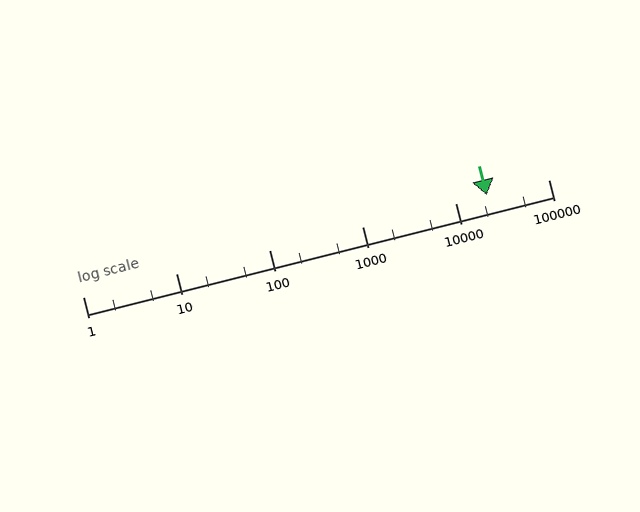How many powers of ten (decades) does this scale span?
The scale spans 5 decades, from 1 to 100000.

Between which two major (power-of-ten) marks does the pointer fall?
The pointer is between 10000 and 100000.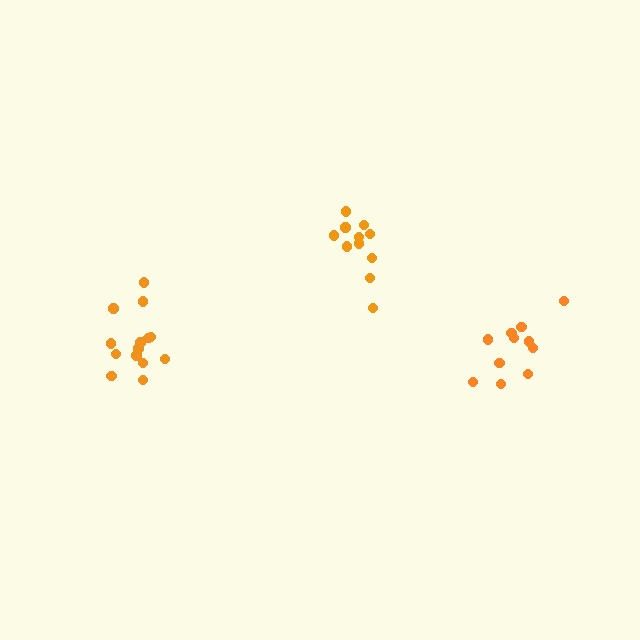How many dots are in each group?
Group 1: 14 dots, Group 2: 11 dots, Group 3: 11 dots (36 total).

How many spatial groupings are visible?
There are 3 spatial groupings.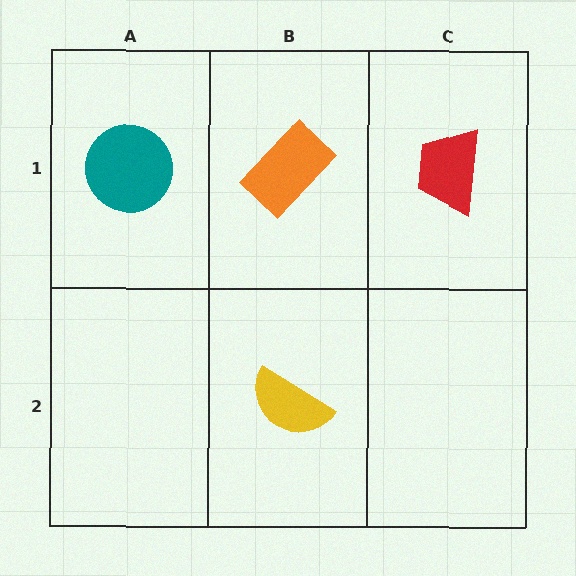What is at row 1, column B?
An orange rectangle.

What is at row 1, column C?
A red trapezoid.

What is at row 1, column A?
A teal circle.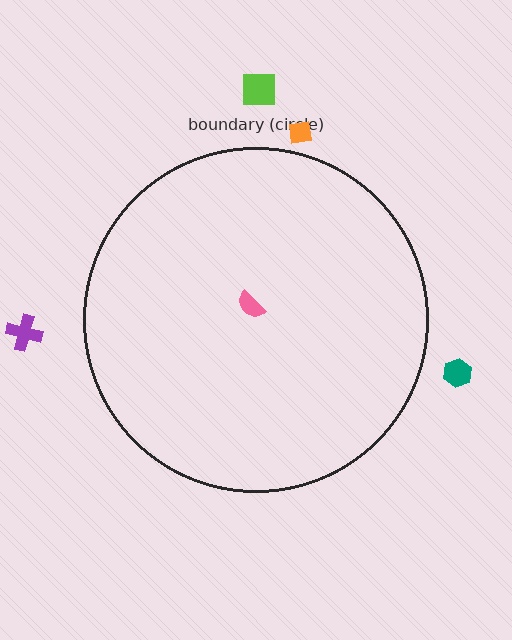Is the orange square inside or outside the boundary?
Outside.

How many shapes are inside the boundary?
1 inside, 4 outside.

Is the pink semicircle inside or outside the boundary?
Inside.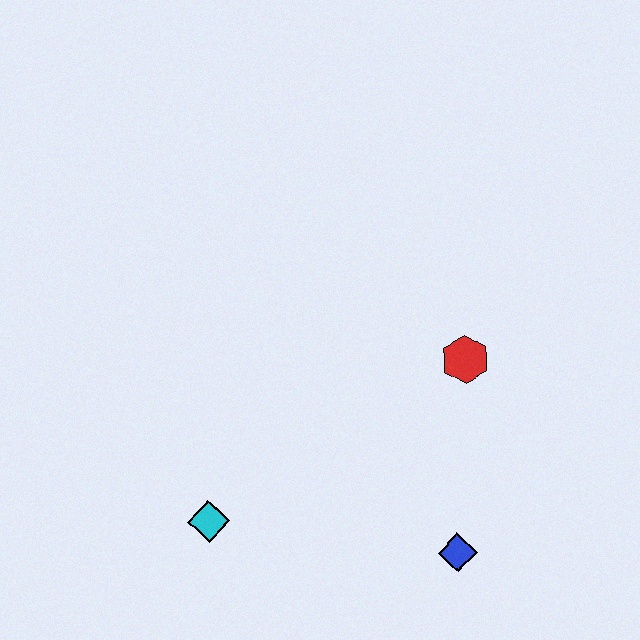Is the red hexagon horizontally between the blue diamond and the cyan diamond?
No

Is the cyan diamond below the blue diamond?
No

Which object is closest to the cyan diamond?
The blue diamond is closest to the cyan diamond.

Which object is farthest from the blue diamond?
The cyan diamond is farthest from the blue diamond.